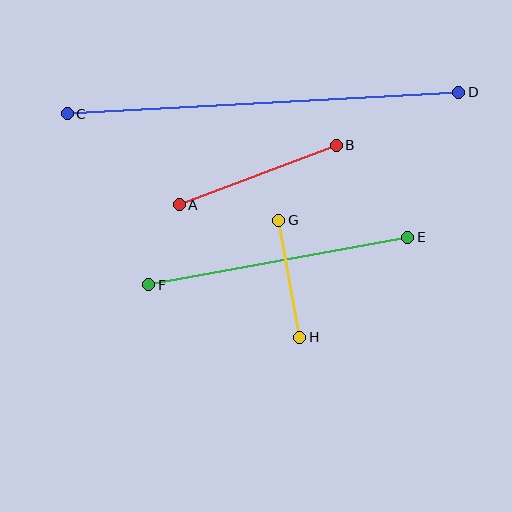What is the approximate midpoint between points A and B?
The midpoint is at approximately (258, 175) pixels.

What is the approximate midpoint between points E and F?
The midpoint is at approximately (278, 261) pixels.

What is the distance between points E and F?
The distance is approximately 263 pixels.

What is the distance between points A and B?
The distance is approximately 168 pixels.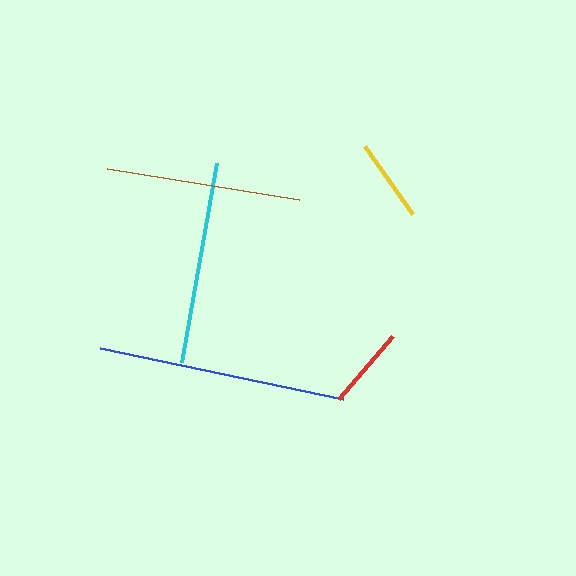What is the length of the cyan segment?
The cyan segment is approximately 202 pixels long.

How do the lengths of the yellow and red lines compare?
The yellow and red lines are approximately the same length.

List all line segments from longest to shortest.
From longest to shortest: blue, cyan, brown, yellow, red.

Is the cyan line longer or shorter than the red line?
The cyan line is longer than the red line.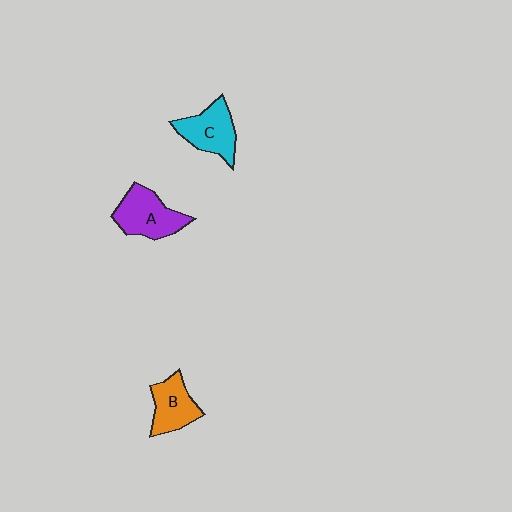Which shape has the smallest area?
Shape B (orange).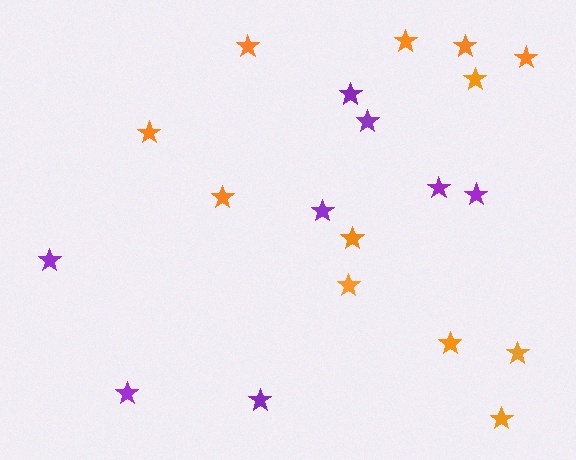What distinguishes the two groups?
There are 2 groups: one group of purple stars (8) and one group of orange stars (12).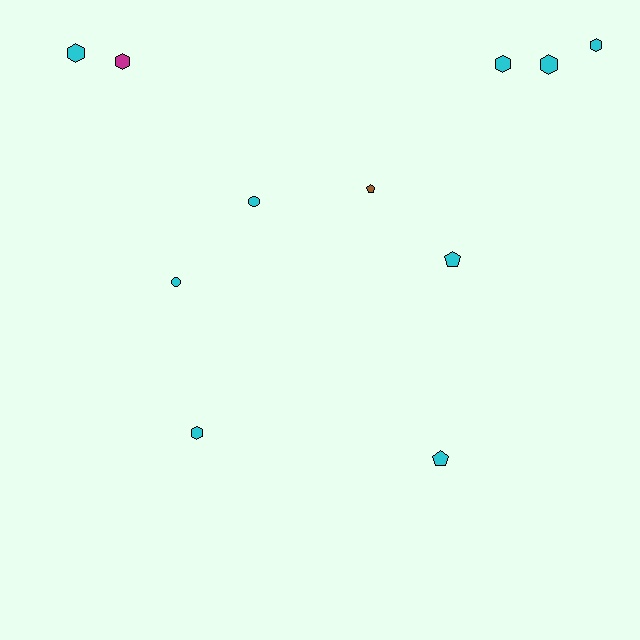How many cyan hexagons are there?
There are 5 cyan hexagons.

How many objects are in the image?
There are 11 objects.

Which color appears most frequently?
Cyan, with 9 objects.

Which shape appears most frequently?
Hexagon, with 6 objects.